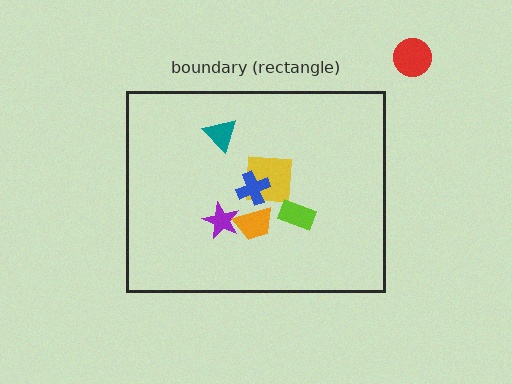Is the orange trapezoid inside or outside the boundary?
Inside.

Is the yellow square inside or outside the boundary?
Inside.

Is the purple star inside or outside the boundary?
Inside.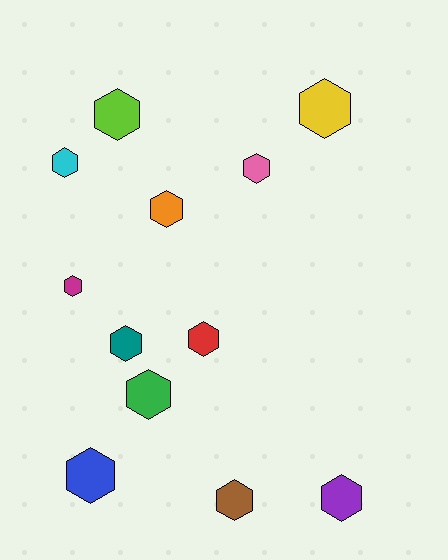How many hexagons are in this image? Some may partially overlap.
There are 12 hexagons.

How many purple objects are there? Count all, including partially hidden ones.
There is 1 purple object.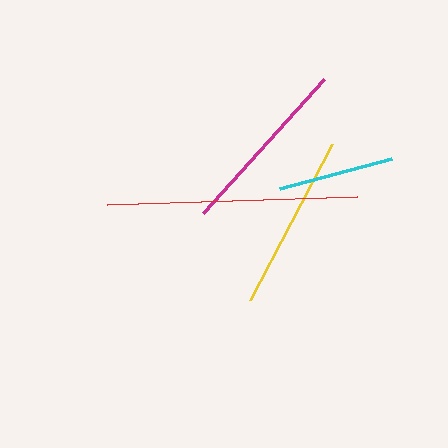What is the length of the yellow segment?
The yellow segment is approximately 176 pixels long.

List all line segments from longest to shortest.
From longest to shortest: red, magenta, yellow, cyan.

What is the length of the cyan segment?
The cyan segment is approximately 116 pixels long.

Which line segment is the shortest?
The cyan line is the shortest at approximately 116 pixels.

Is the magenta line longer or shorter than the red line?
The red line is longer than the magenta line.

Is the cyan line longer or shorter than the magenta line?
The magenta line is longer than the cyan line.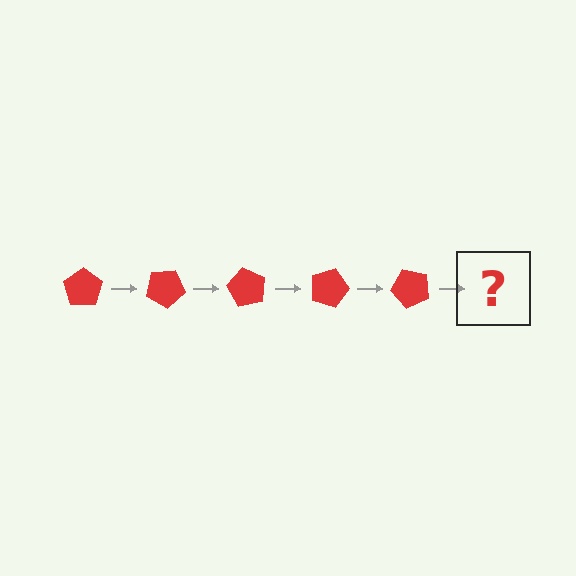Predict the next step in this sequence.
The next step is a red pentagon rotated 150 degrees.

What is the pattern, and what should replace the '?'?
The pattern is that the pentagon rotates 30 degrees each step. The '?' should be a red pentagon rotated 150 degrees.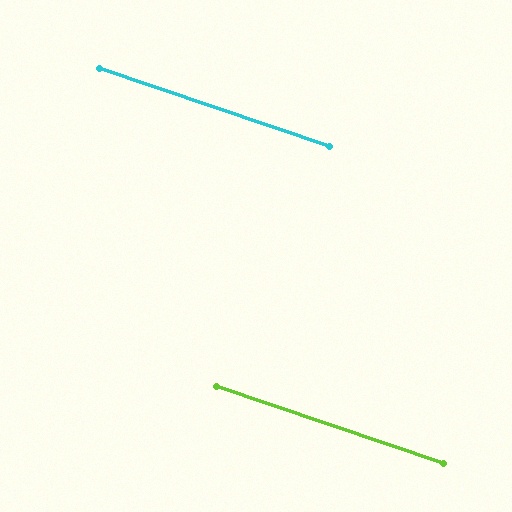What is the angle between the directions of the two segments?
Approximately 0 degrees.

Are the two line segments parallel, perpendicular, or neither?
Parallel — their directions differ by only 0.1°.